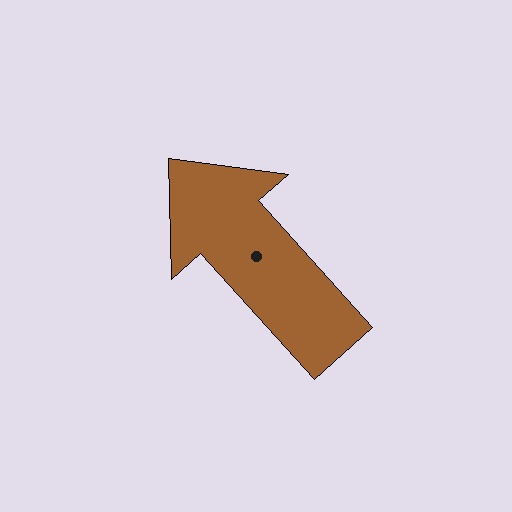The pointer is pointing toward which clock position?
Roughly 11 o'clock.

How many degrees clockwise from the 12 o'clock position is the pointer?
Approximately 318 degrees.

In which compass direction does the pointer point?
Northwest.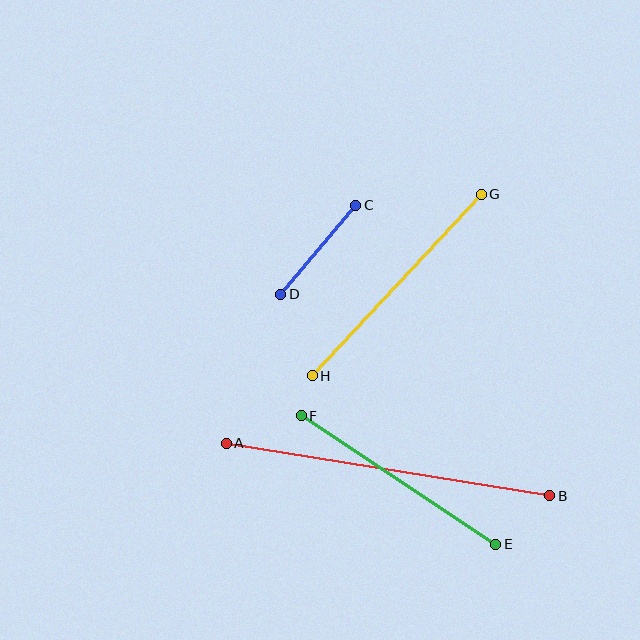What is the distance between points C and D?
The distance is approximately 116 pixels.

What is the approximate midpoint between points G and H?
The midpoint is at approximately (397, 285) pixels.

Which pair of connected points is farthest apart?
Points A and B are farthest apart.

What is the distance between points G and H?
The distance is approximately 248 pixels.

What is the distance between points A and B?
The distance is approximately 328 pixels.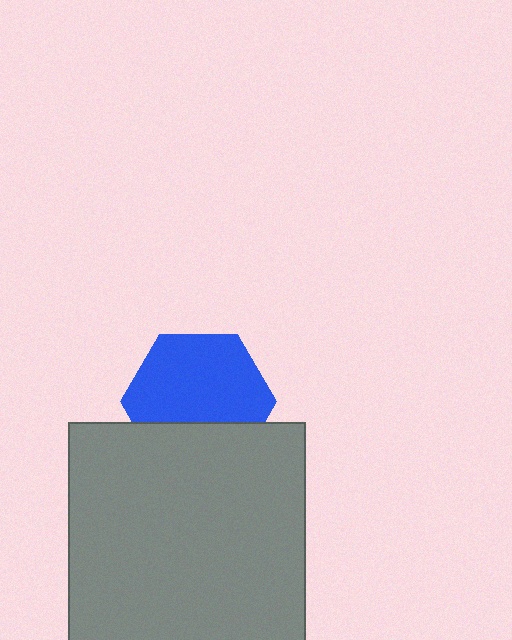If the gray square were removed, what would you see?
You would see the complete blue hexagon.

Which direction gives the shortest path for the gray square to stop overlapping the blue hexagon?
Moving down gives the shortest separation.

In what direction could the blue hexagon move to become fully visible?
The blue hexagon could move up. That would shift it out from behind the gray square entirely.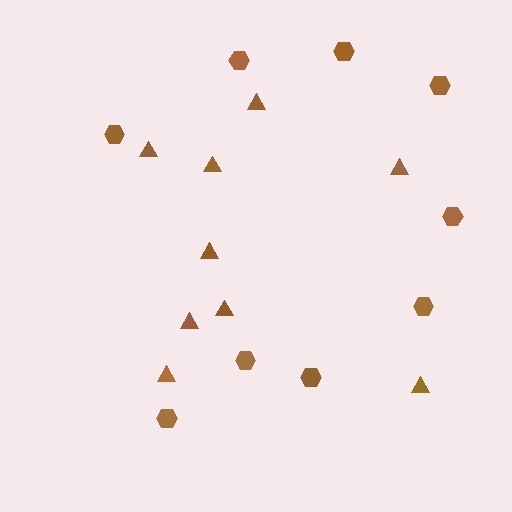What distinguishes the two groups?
There are 2 groups: one group of hexagons (9) and one group of triangles (9).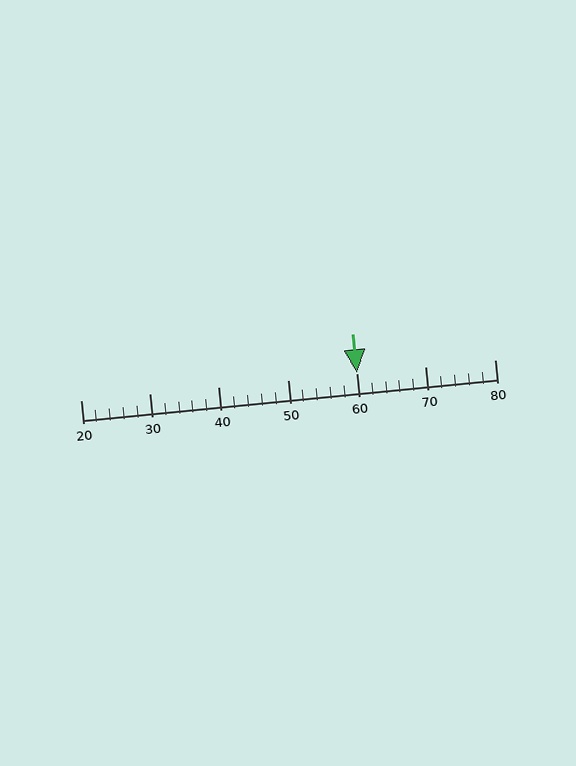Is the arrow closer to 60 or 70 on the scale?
The arrow is closer to 60.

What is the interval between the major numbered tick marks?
The major tick marks are spaced 10 units apart.